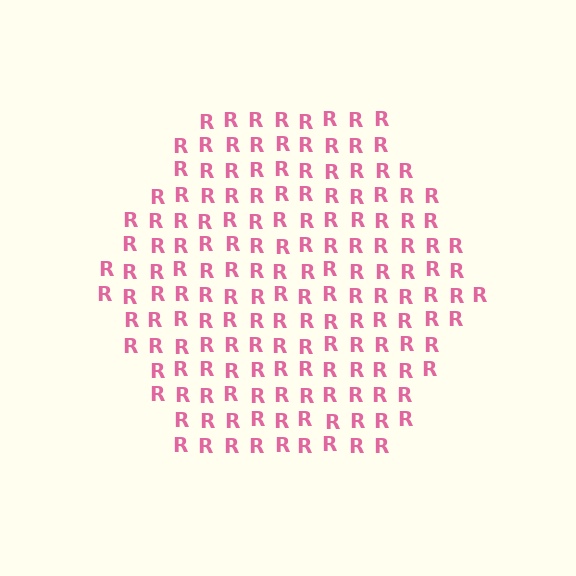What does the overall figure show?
The overall figure shows a hexagon.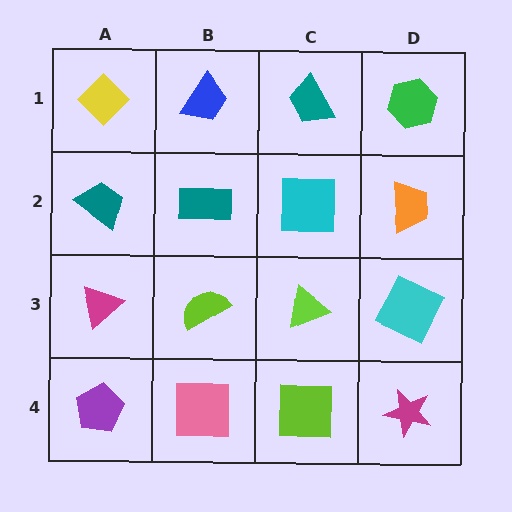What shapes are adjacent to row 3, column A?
A teal trapezoid (row 2, column A), a purple pentagon (row 4, column A), a lime semicircle (row 3, column B).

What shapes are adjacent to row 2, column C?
A teal trapezoid (row 1, column C), a lime triangle (row 3, column C), a teal rectangle (row 2, column B), an orange trapezoid (row 2, column D).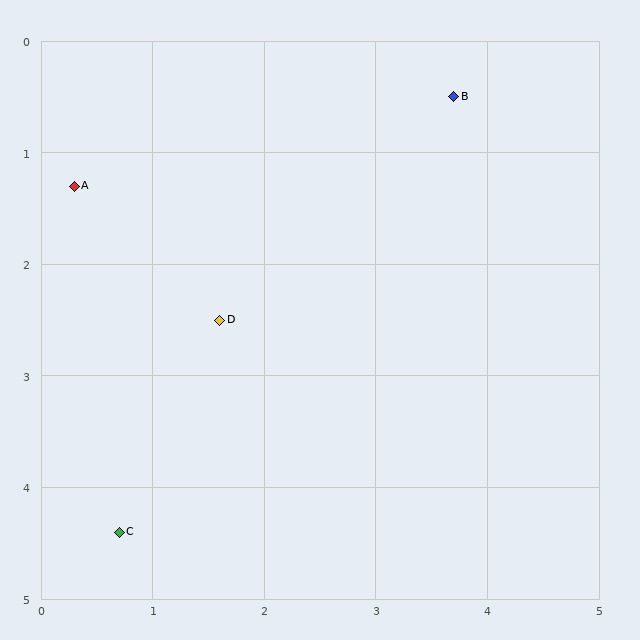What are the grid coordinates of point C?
Point C is at approximately (0.7, 4.4).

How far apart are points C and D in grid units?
Points C and D are about 2.1 grid units apart.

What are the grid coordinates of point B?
Point B is at approximately (3.7, 0.5).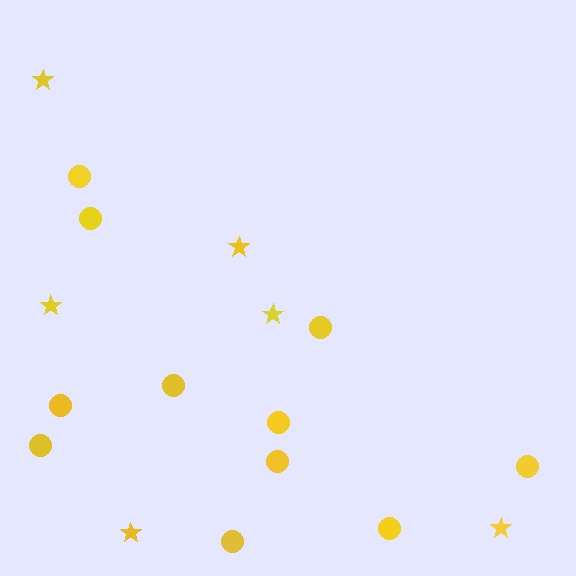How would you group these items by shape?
There are 2 groups: one group of stars (6) and one group of circles (11).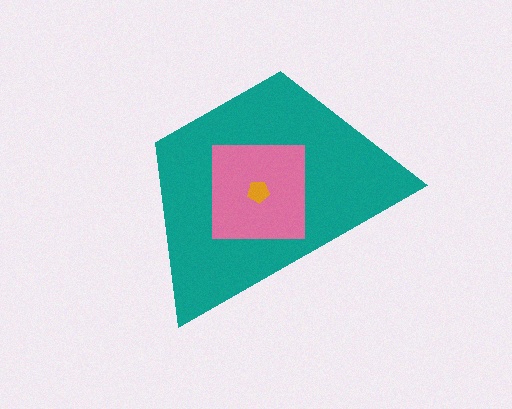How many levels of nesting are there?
3.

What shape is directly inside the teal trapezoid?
The pink square.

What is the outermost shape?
The teal trapezoid.